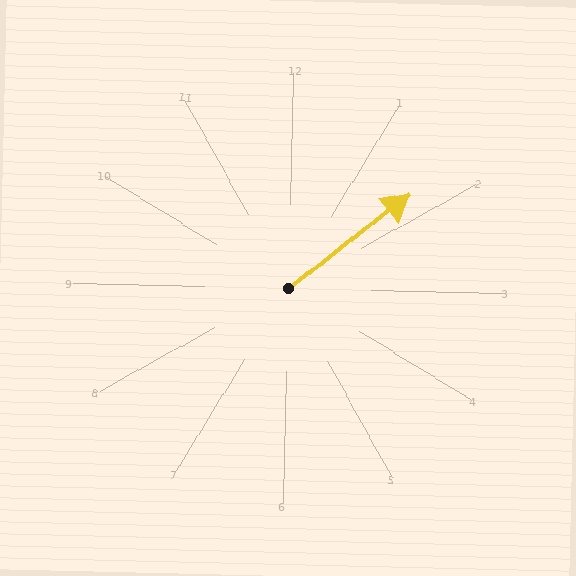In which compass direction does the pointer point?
Northeast.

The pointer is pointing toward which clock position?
Roughly 2 o'clock.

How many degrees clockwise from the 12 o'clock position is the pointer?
Approximately 51 degrees.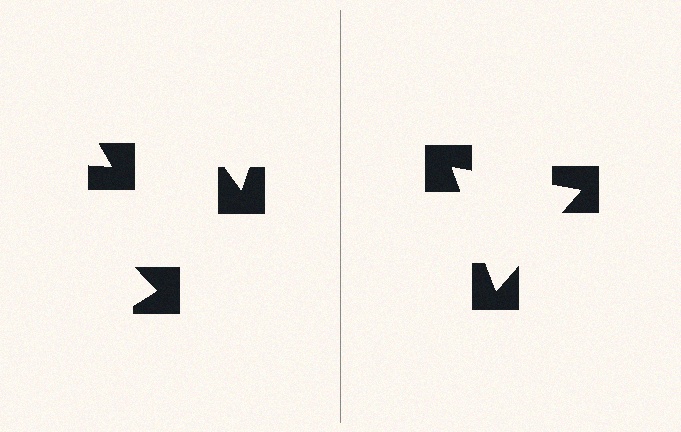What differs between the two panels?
The notched squares are positioned identically on both sides; only the wedge orientations differ. On the right they align to a triangle; on the left they are misaligned.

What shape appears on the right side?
An illusory triangle.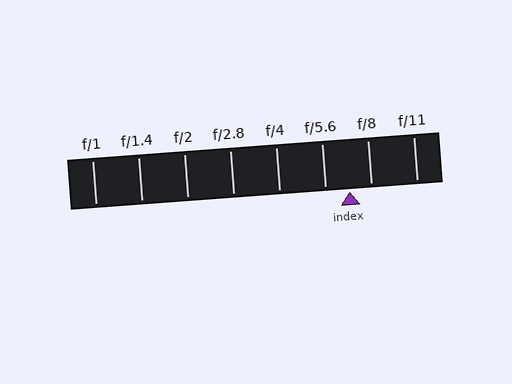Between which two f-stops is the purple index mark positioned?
The index mark is between f/5.6 and f/8.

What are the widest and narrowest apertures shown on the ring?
The widest aperture shown is f/1 and the narrowest is f/11.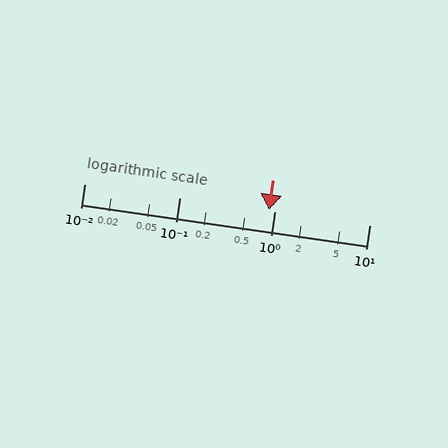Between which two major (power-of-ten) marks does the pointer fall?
The pointer is between 0.1 and 1.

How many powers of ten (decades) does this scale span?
The scale spans 3 decades, from 0.01 to 10.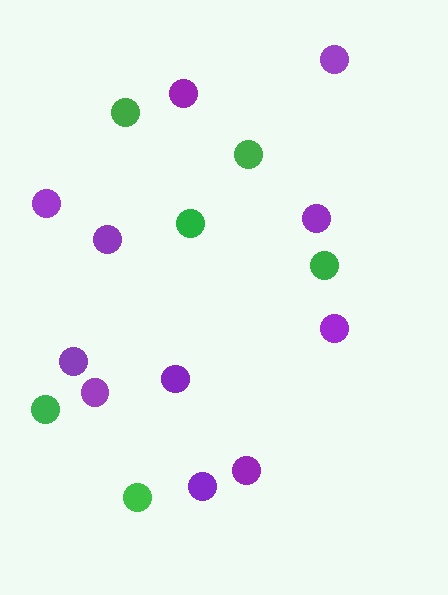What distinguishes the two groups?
There are 2 groups: one group of green circles (6) and one group of purple circles (11).